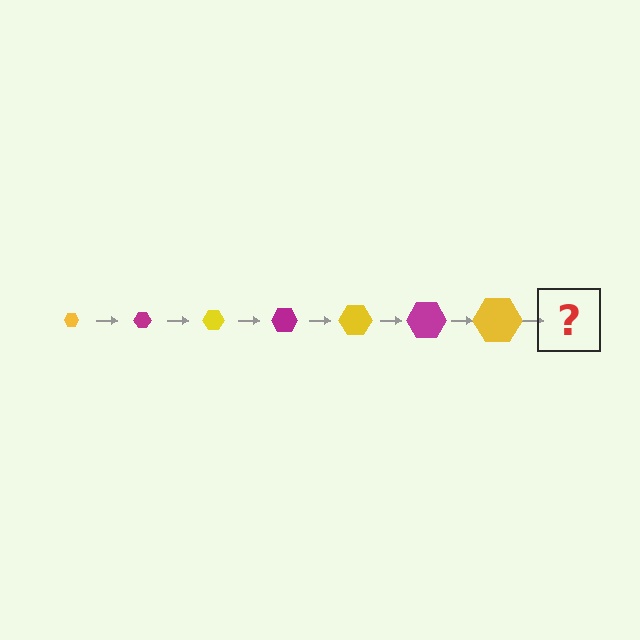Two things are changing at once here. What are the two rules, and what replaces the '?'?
The two rules are that the hexagon grows larger each step and the color cycles through yellow and magenta. The '?' should be a magenta hexagon, larger than the previous one.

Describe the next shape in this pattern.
It should be a magenta hexagon, larger than the previous one.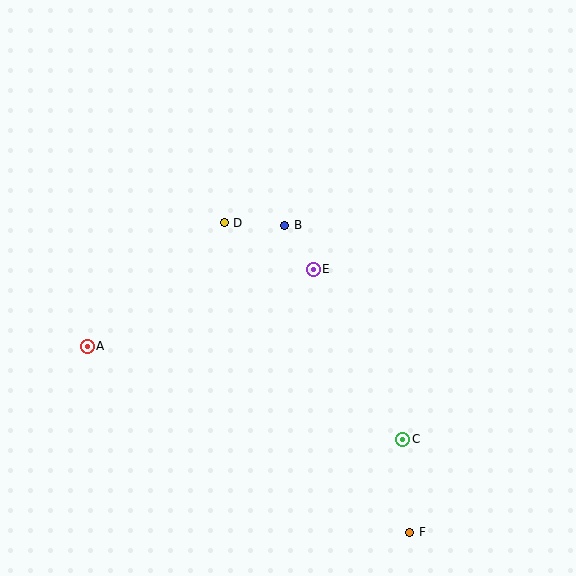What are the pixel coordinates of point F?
Point F is at (410, 532).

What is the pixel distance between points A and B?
The distance between A and B is 231 pixels.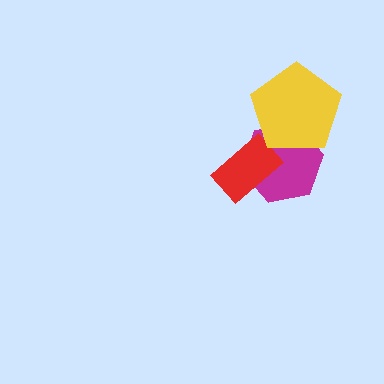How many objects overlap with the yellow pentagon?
1 object overlaps with the yellow pentagon.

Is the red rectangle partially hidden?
No, no other shape covers it.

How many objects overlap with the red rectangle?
1 object overlaps with the red rectangle.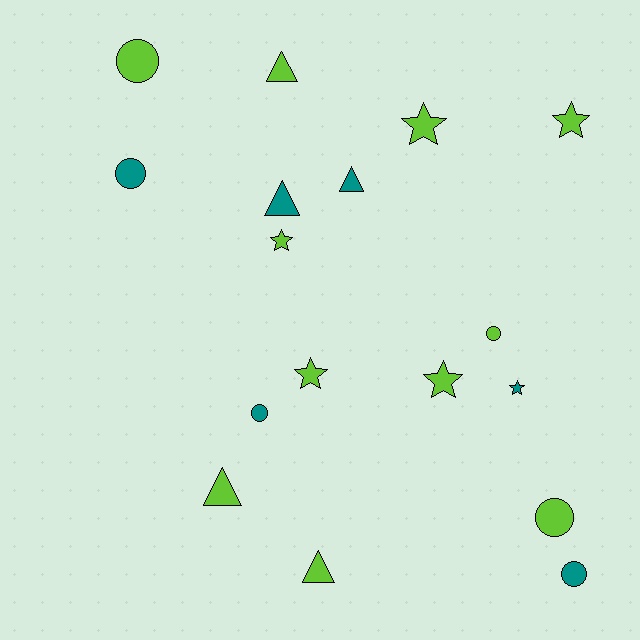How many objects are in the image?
There are 17 objects.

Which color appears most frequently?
Lime, with 11 objects.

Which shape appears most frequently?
Circle, with 6 objects.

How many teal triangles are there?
There are 2 teal triangles.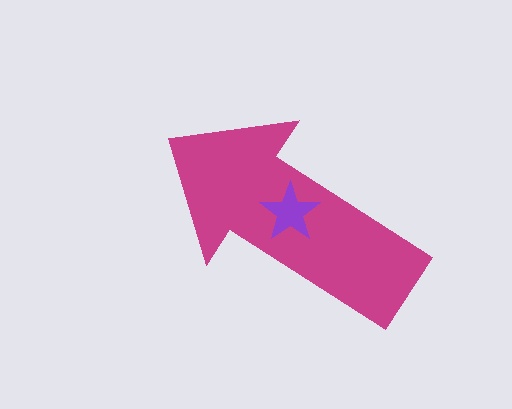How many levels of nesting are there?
2.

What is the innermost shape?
The purple star.